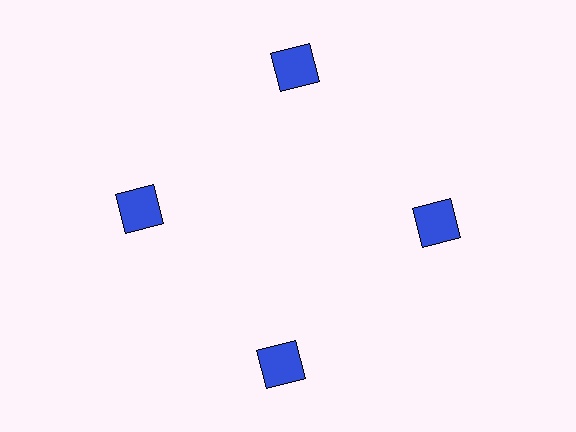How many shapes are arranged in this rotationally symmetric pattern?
There are 4 shapes, arranged in 4 groups of 1.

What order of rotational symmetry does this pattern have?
This pattern has 4-fold rotational symmetry.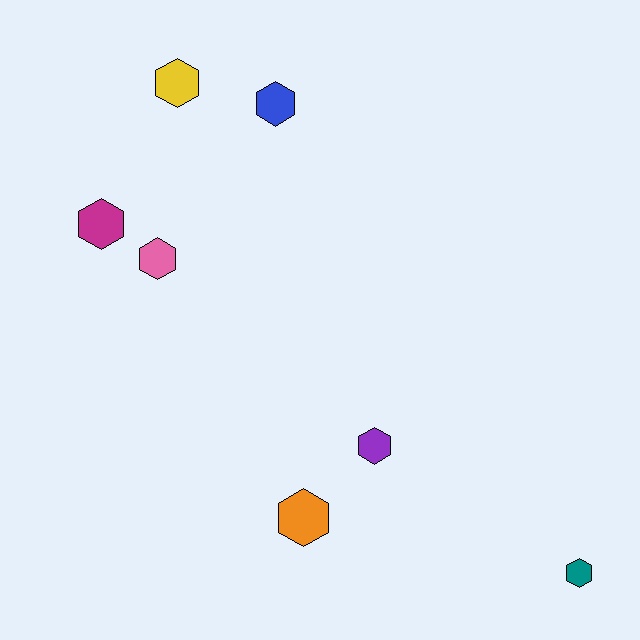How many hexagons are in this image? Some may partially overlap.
There are 7 hexagons.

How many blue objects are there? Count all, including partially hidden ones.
There is 1 blue object.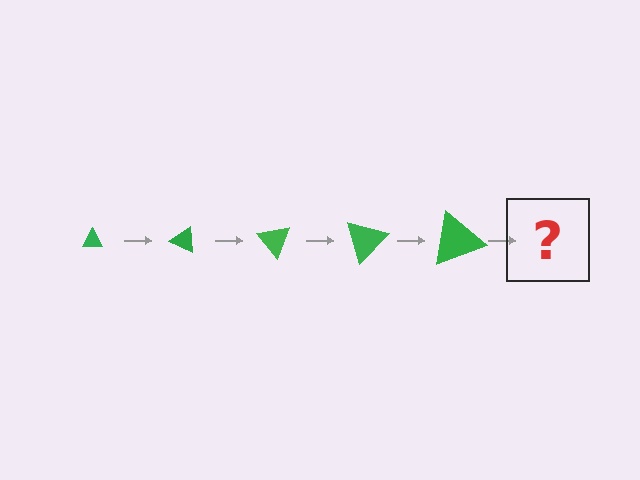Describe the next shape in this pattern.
It should be a triangle, larger than the previous one and rotated 125 degrees from the start.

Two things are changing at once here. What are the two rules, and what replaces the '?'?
The two rules are that the triangle grows larger each step and it rotates 25 degrees each step. The '?' should be a triangle, larger than the previous one and rotated 125 degrees from the start.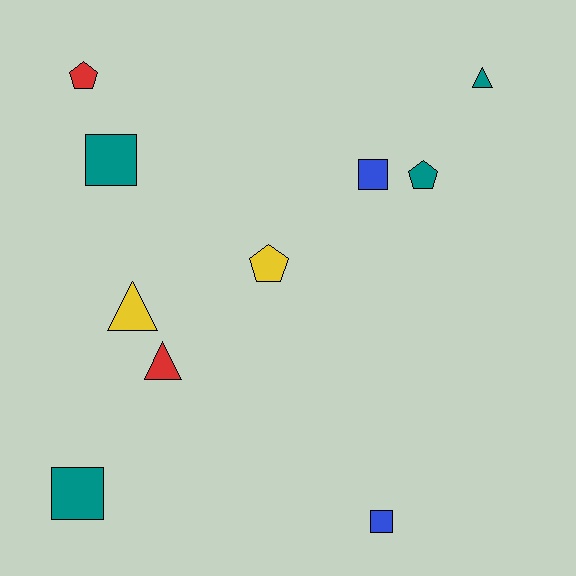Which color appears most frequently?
Teal, with 4 objects.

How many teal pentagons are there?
There is 1 teal pentagon.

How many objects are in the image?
There are 10 objects.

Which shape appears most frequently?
Square, with 4 objects.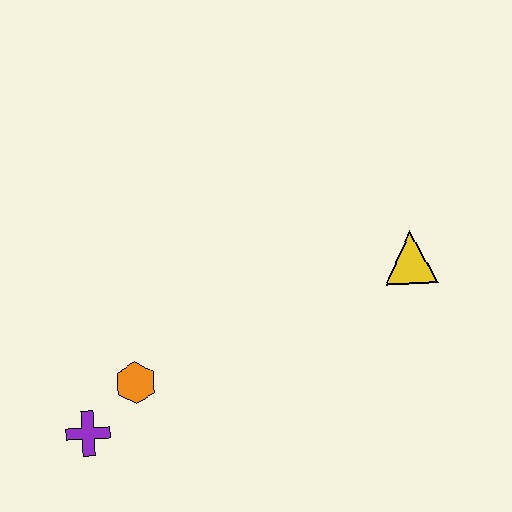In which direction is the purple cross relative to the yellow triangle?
The purple cross is to the left of the yellow triangle.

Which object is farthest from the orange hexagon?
The yellow triangle is farthest from the orange hexagon.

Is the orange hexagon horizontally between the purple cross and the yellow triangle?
Yes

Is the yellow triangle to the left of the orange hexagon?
No